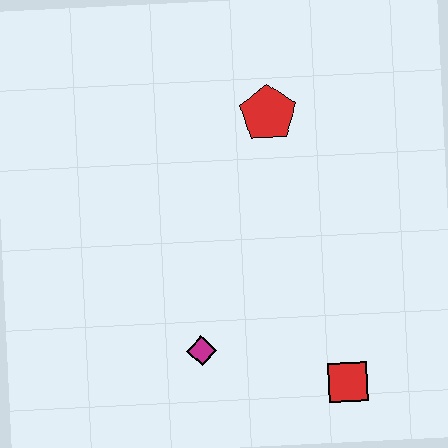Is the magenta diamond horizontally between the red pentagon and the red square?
No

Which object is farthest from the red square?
The red pentagon is farthest from the red square.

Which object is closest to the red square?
The magenta diamond is closest to the red square.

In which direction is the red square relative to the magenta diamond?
The red square is to the right of the magenta diamond.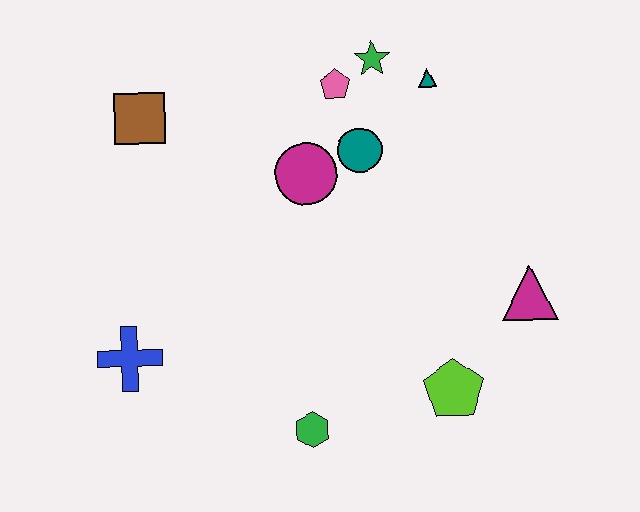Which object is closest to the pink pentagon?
The green star is closest to the pink pentagon.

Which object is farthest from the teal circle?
The blue cross is farthest from the teal circle.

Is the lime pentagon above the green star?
No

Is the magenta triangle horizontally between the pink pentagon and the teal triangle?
No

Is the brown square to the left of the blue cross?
No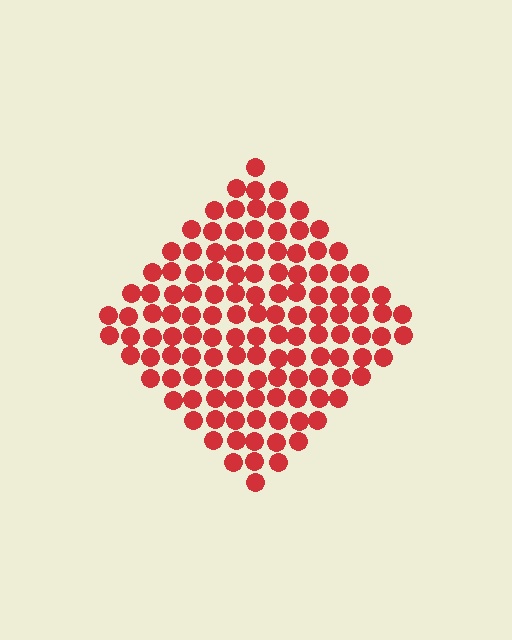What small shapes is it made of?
It is made of small circles.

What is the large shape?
The large shape is a diamond.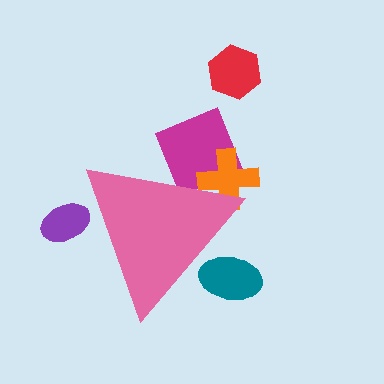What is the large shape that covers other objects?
A pink triangle.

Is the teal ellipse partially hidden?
Yes, the teal ellipse is partially hidden behind the pink triangle.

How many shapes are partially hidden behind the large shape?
4 shapes are partially hidden.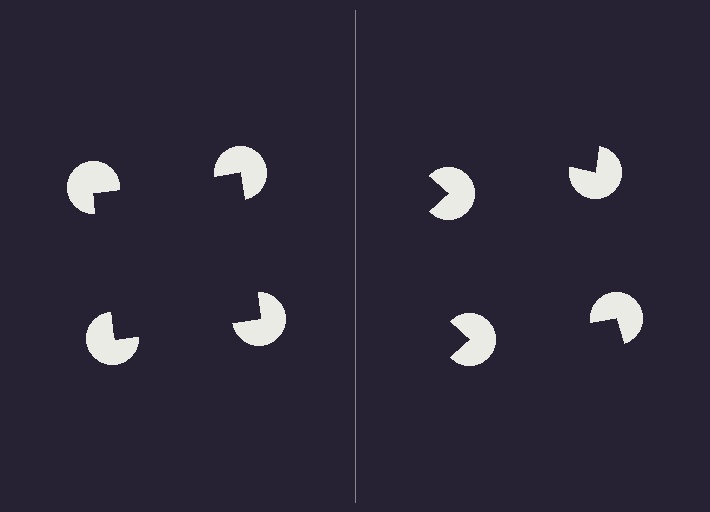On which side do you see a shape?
An illusory square appears on the left side. On the right side the wedge cuts are rotated, so no coherent shape forms.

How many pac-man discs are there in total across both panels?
8 — 4 on each side.